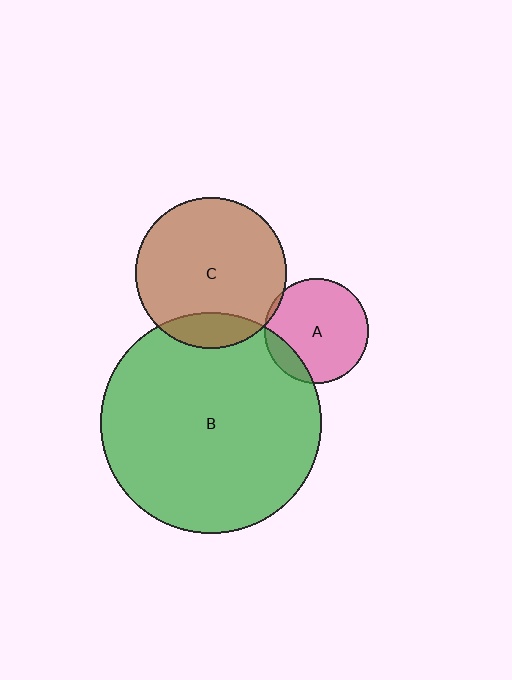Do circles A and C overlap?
Yes.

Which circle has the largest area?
Circle B (green).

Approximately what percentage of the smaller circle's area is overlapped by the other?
Approximately 5%.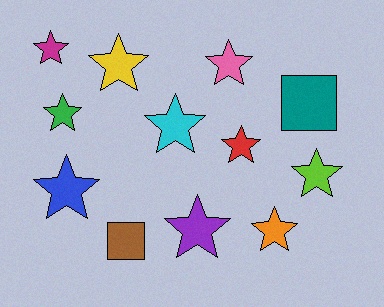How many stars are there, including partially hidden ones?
There are 10 stars.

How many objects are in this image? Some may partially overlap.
There are 12 objects.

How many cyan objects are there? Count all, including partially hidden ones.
There is 1 cyan object.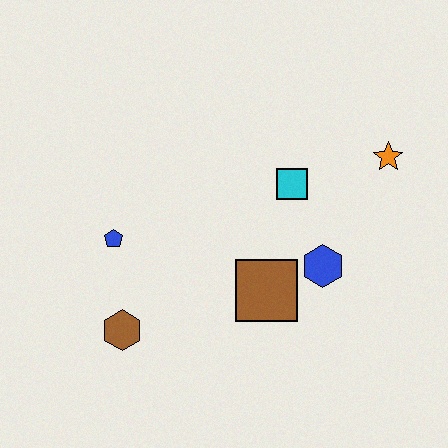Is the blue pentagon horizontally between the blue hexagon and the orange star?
No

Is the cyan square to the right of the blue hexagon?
No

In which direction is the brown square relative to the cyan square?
The brown square is below the cyan square.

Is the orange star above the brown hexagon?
Yes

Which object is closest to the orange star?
The cyan square is closest to the orange star.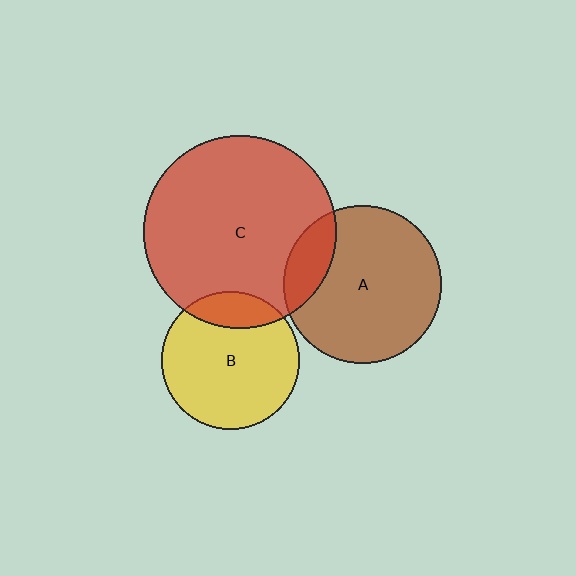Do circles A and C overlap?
Yes.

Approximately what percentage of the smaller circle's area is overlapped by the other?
Approximately 15%.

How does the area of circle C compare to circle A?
Approximately 1.5 times.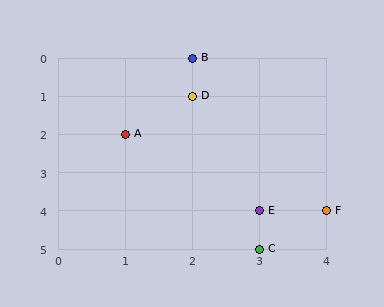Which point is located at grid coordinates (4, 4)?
Point F is at (4, 4).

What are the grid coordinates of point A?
Point A is at grid coordinates (1, 2).